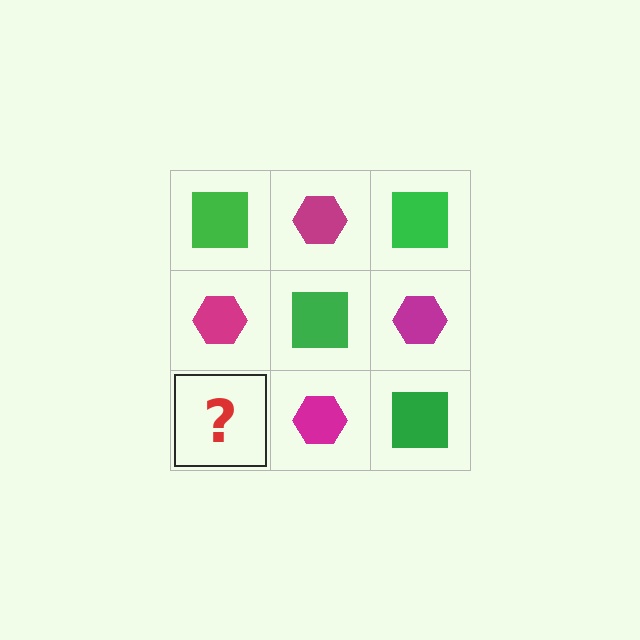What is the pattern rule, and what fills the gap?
The rule is that it alternates green square and magenta hexagon in a checkerboard pattern. The gap should be filled with a green square.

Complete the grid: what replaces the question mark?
The question mark should be replaced with a green square.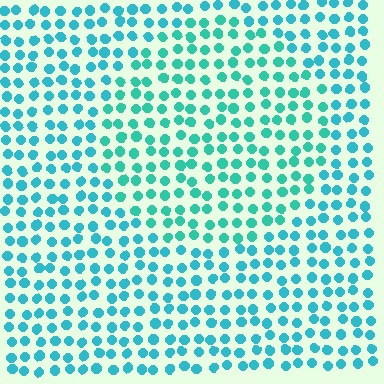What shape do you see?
I see a circle.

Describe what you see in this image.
The image is filled with small cyan elements in a uniform arrangement. A circle-shaped region is visible where the elements are tinted to a slightly different hue, forming a subtle color boundary.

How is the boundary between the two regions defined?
The boundary is defined purely by a slight shift in hue (about 19 degrees). Spacing, size, and orientation are identical on both sides.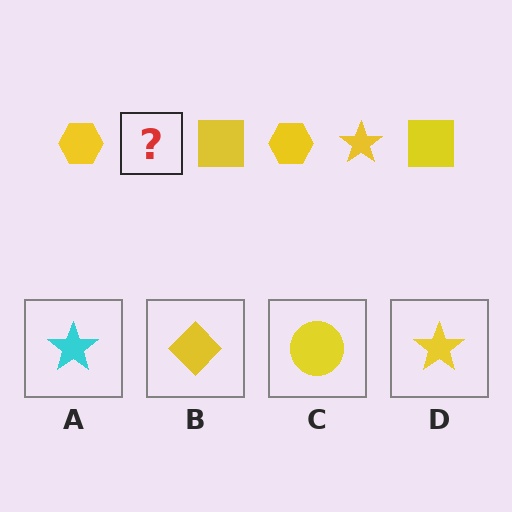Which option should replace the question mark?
Option D.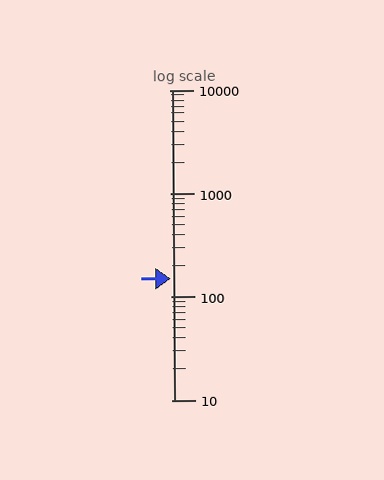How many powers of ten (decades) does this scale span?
The scale spans 3 decades, from 10 to 10000.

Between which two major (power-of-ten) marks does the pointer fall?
The pointer is between 100 and 1000.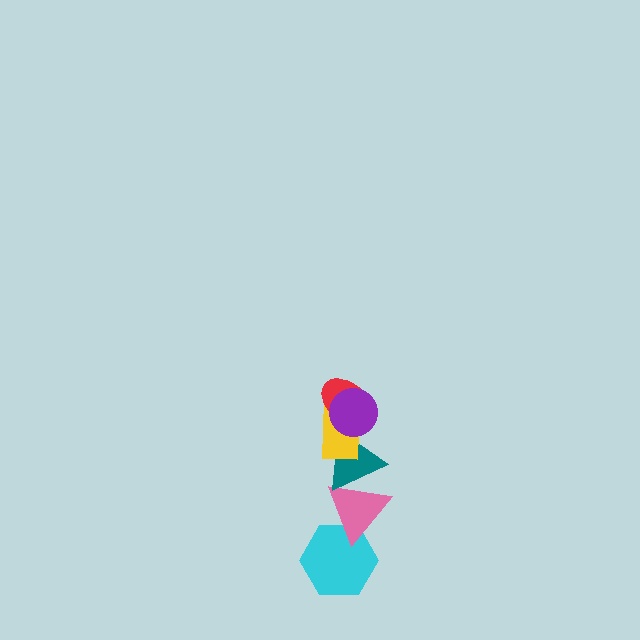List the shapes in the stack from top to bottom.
From top to bottom: the purple circle, the red ellipse, the yellow rectangle, the teal triangle, the pink triangle, the cyan hexagon.